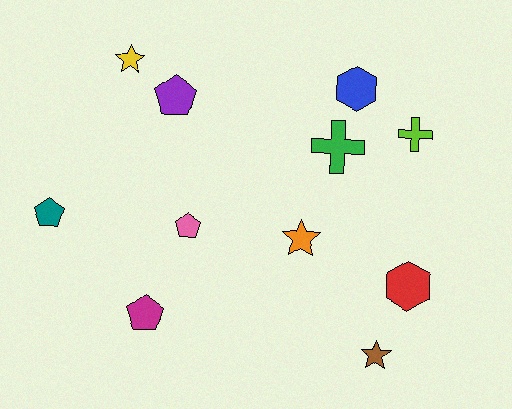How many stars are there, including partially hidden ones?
There are 3 stars.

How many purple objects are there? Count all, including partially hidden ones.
There is 1 purple object.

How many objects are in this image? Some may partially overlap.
There are 11 objects.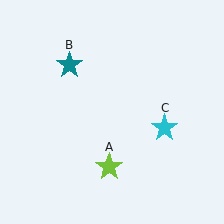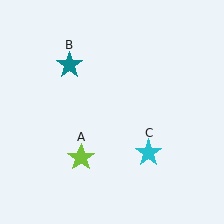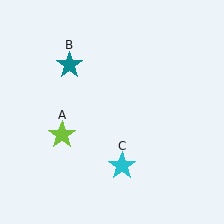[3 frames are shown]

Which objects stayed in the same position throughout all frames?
Teal star (object B) remained stationary.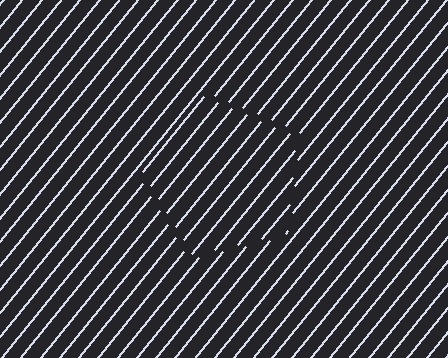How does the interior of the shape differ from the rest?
The interior of the shape contains the same grating, shifted by half a period — the contour is defined by the phase discontinuity where line-ends from the inner and outer gratings abut.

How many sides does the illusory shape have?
5 sides — the line-ends trace a pentagon.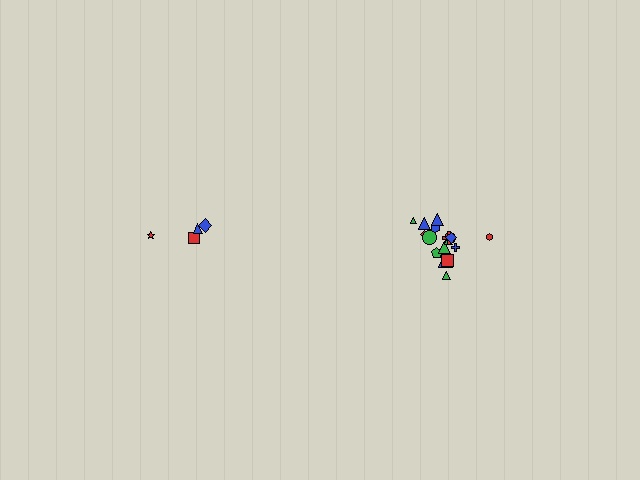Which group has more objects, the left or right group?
The right group.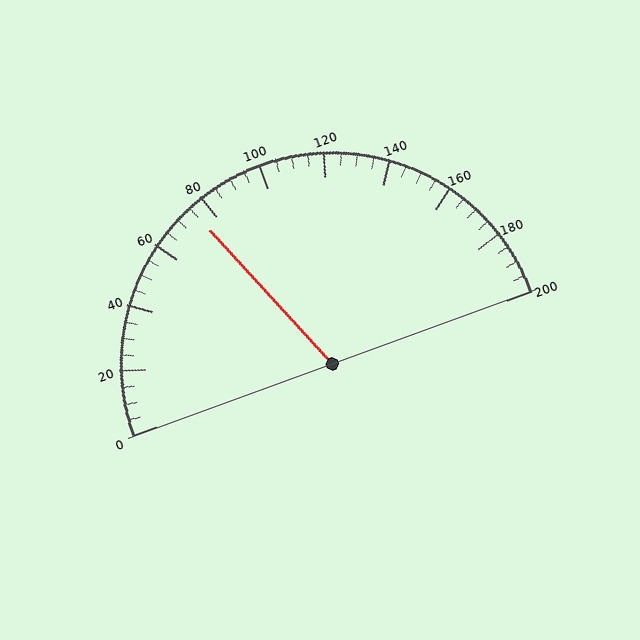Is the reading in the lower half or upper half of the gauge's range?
The reading is in the lower half of the range (0 to 200).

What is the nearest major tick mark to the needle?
The nearest major tick mark is 80.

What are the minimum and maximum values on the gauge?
The gauge ranges from 0 to 200.